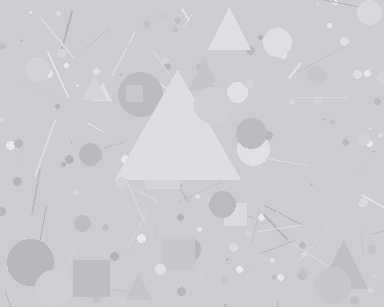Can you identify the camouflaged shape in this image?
The camouflaged shape is a triangle.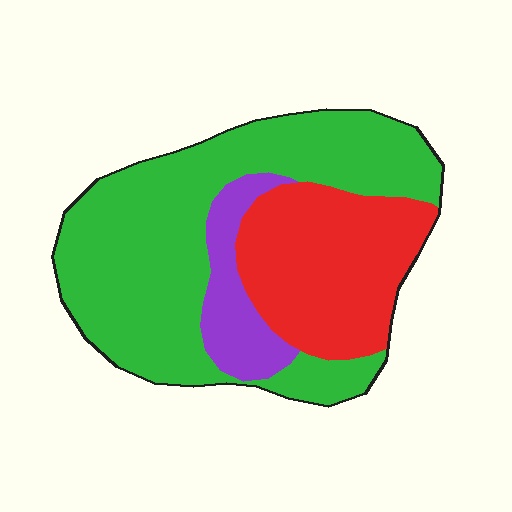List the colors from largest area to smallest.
From largest to smallest: green, red, purple.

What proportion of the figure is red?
Red covers 30% of the figure.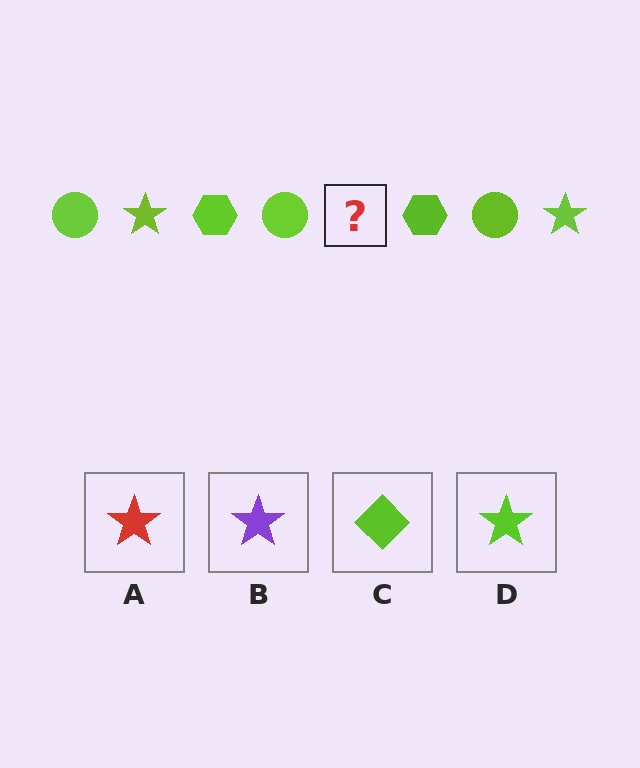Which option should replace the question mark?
Option D.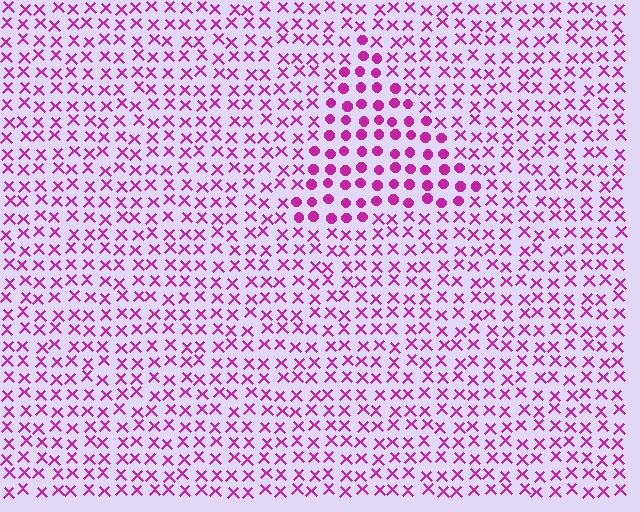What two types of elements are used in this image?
The image uses circles inside the triangle region and X marks outside it.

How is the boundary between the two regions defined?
The boundary is defined by a change in element shape: circles inside vs. X marks outside. All elements share the same color and spacing.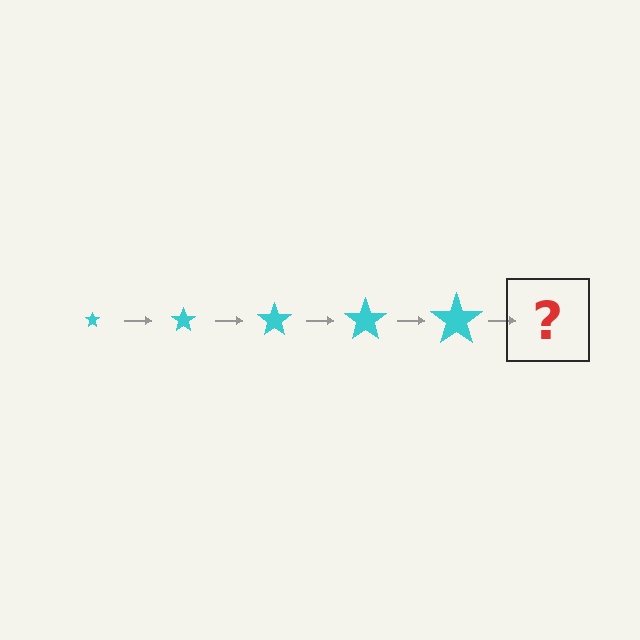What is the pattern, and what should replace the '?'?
The pattern is that the star gets progressively larger each step. The '?' should be a cyan star, larger than the previous one.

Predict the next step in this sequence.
The next step is a cyan star, larger than the previous one.